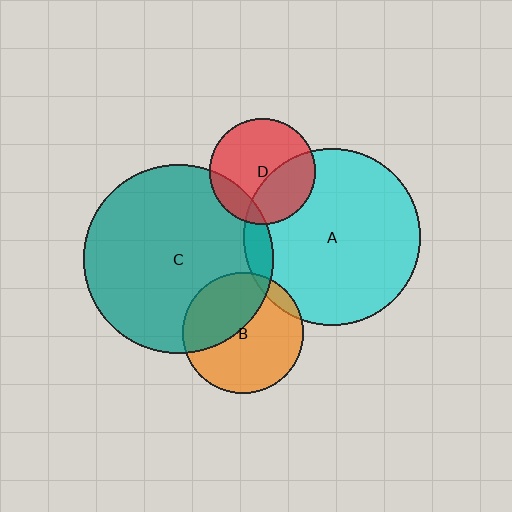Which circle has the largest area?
Circle C (teal).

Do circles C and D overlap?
Yes.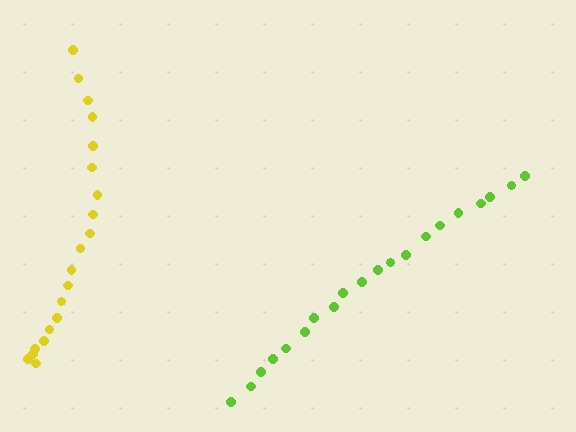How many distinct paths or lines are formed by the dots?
There are 2 distinct paths.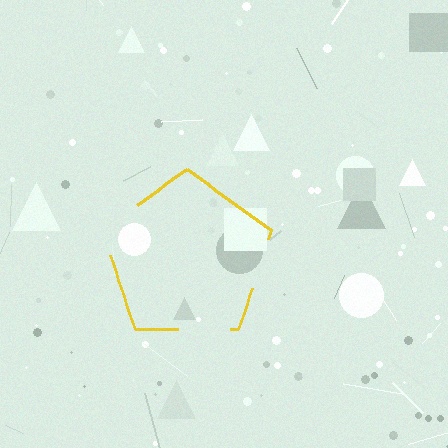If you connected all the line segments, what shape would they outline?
They would outline a pentagon.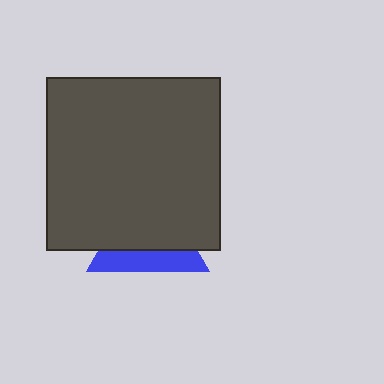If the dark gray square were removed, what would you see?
You would see the complete blue triangle.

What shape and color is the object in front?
The object in front is a dark gray square.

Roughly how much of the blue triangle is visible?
A small part of it is visible (roughly 34%).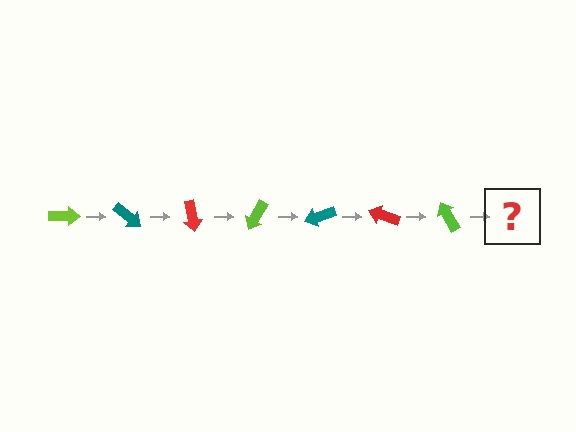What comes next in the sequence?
The next element should be a teal arrow, rotated 280 degrees from the start.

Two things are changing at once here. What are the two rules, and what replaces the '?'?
The two rules are that it rotates 40 degrees each step and the color cycles through lime, teal, and red. The '?' should be a teal arrow, rotated 280 degrees from the start.